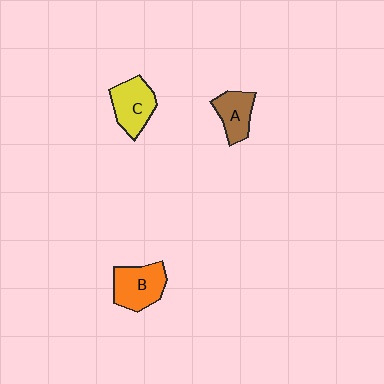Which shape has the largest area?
Shape B (orange).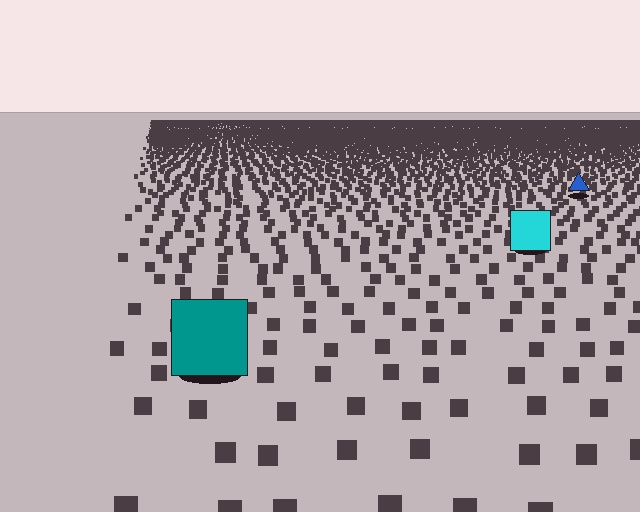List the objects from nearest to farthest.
From nearest to farthest: the teal square, the cyan square, the blue triangle.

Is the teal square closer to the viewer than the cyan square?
Yes. The teal square is closer — you can tell from the texture gradient: the ground texture is coarser near it.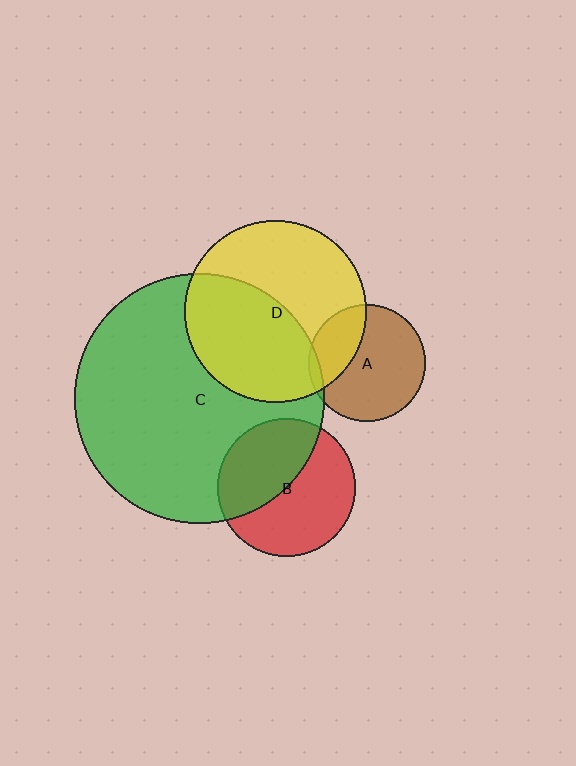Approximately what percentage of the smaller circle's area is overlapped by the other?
Approximately 5%.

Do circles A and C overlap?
Yes.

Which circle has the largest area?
Circle C (green).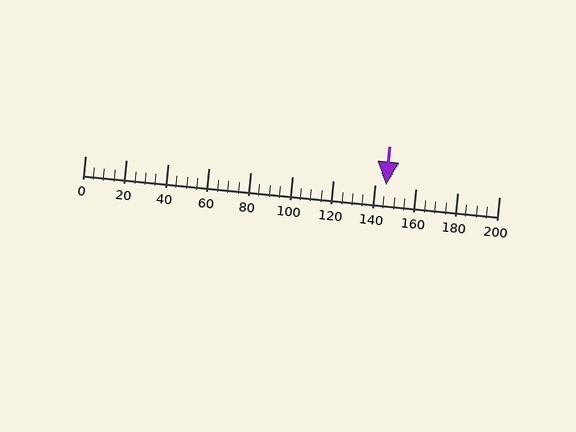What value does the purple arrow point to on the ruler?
The purple arrow points to approximately 145.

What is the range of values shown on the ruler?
The ruler shows values from 0 to 200.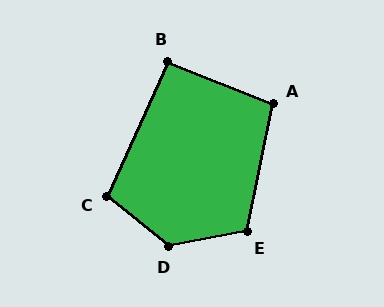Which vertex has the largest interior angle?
D, at approximately 131 degrees.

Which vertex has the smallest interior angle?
B, at approximately 93 degrees.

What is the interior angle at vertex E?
Approximately 112 degrees (obtuse).